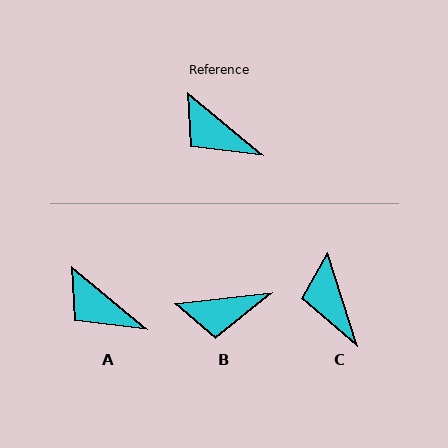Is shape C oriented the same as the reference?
No, it is off by about 33 degrees.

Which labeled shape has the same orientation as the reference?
A.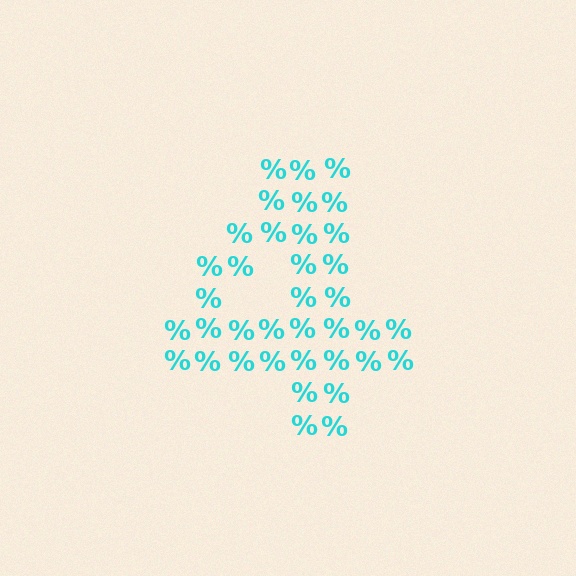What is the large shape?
The large shape is the digit 4.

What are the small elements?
The small elements are percent signs.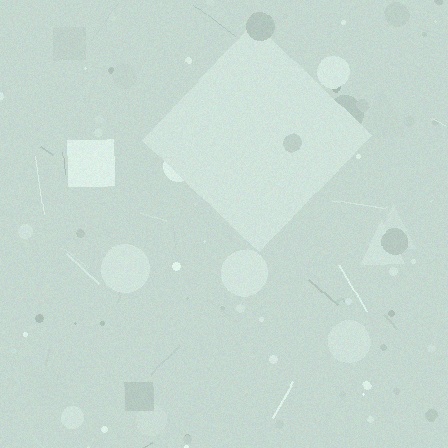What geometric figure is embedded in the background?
A diamond is embedded in the background.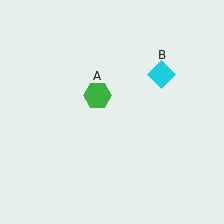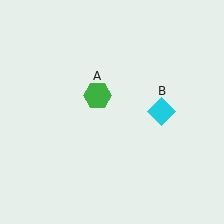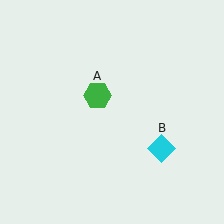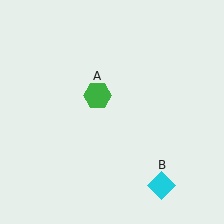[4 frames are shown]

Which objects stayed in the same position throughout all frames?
Green hexagon (object A) remained stationary.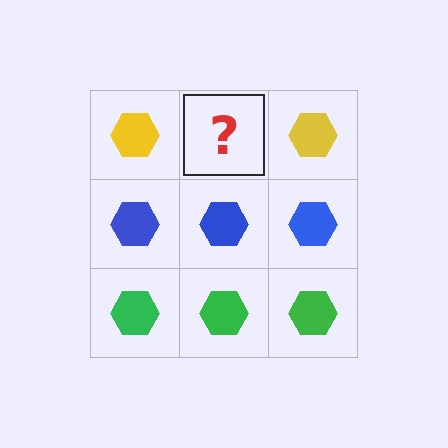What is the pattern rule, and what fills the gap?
The rule is that each row has a consistent color. The gap should be filled with a yellow hexagon.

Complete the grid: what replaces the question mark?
The question mark should be replaced with a yellow hexagon.